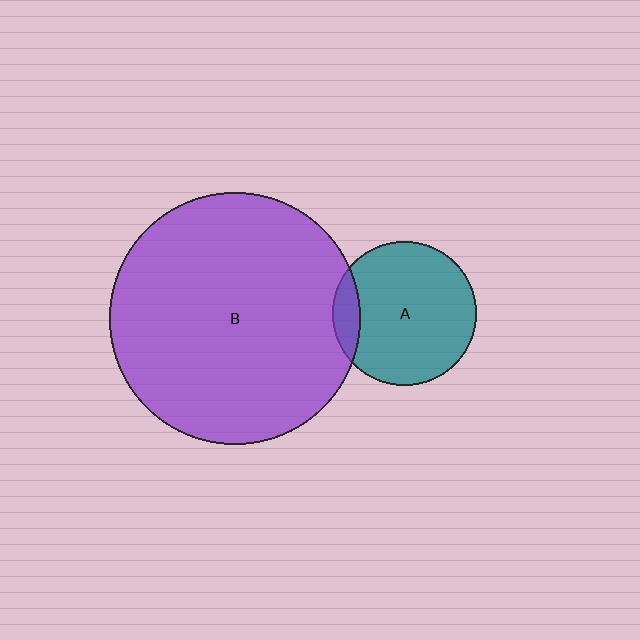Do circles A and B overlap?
Yes.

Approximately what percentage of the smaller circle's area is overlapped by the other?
Approximately 10%.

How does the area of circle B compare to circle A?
Approximately 3.1 times.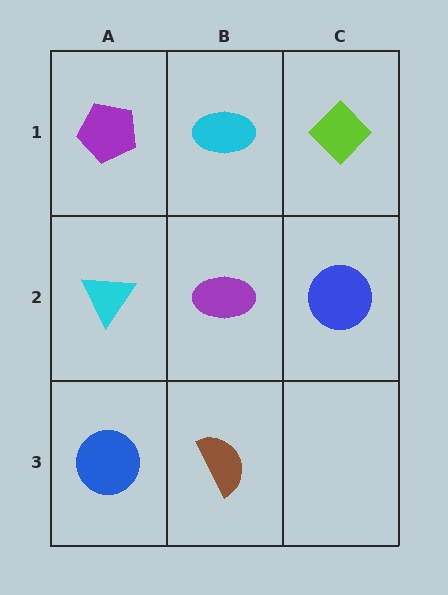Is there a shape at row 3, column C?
No, that cell is empty.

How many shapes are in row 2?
3 shapes.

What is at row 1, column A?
A purple pentagon.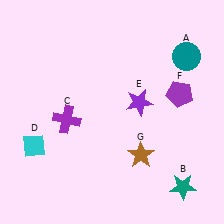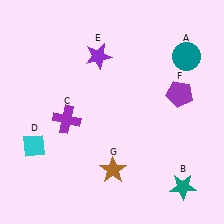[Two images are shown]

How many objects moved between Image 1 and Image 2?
2 objects moved between the two images.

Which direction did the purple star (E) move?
The purple star (E) moved up.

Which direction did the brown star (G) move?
The brown star (G) moved left.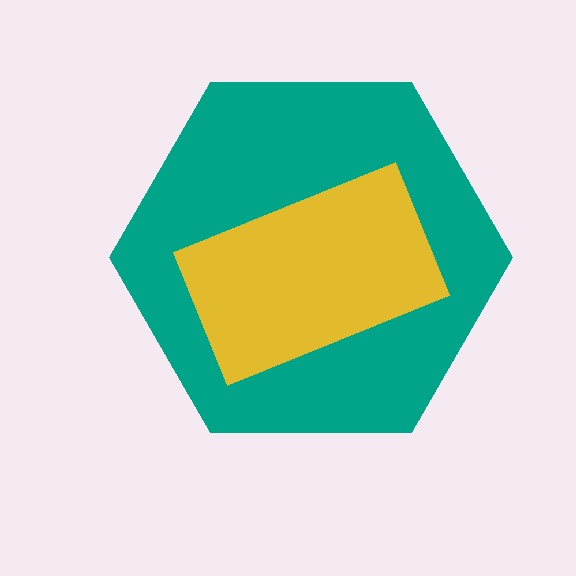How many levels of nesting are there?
2.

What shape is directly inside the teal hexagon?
The yellow rectangle.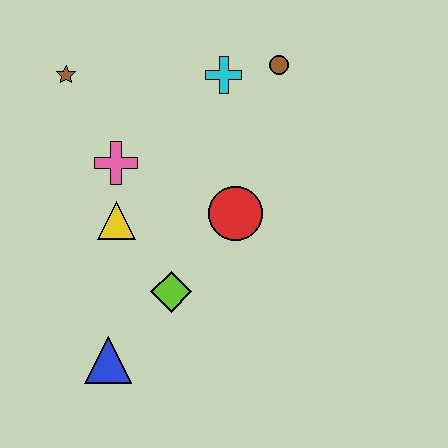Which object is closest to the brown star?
The pink cross is closest to the brown star.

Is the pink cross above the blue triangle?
Yes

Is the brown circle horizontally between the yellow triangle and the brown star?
No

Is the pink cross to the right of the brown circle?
No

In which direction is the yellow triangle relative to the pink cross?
The yellow triangle is below the pink cross.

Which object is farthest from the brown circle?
The blue triangle is farthest from the brown circle.